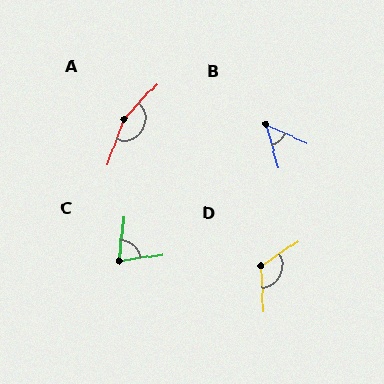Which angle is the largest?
A, at approximately 156 degrees.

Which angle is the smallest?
B, at approximately 51 degrees.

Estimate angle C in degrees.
Approximately 76 degrees.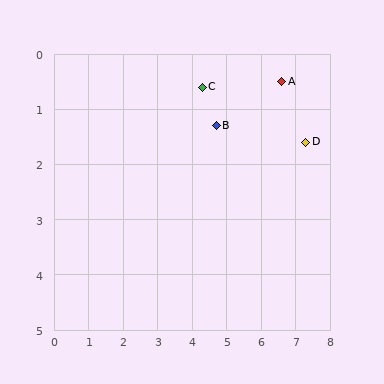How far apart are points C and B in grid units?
Points C and B are about 0.8 grid units apart.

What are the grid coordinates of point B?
Point B is at approximately (4.7, 1.3).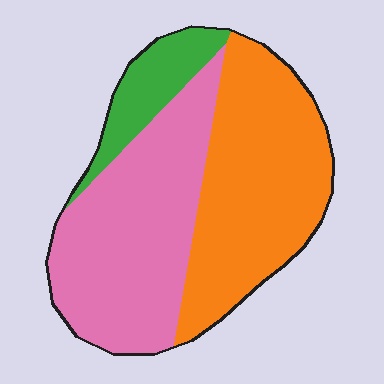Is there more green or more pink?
Pink.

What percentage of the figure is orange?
Orange takes up between a quarter and a half of the figure.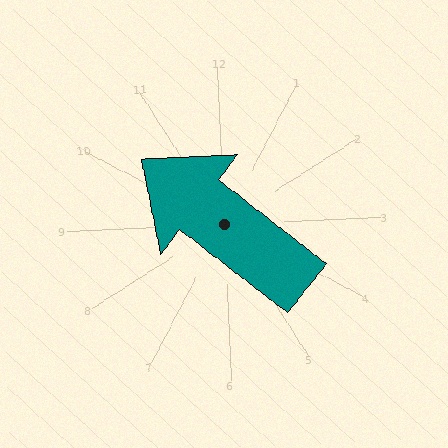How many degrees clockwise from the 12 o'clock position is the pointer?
Approximately 310 degrees.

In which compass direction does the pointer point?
Northwest.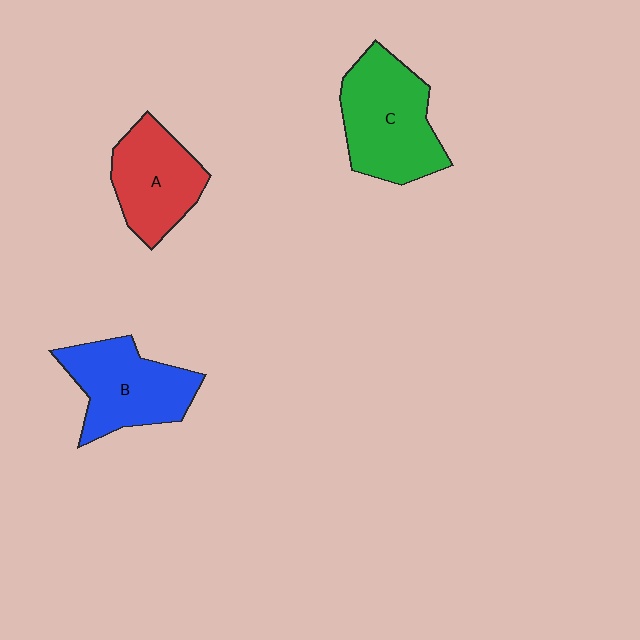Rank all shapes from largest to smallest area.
From largest to smallest: C (green), B (blue), A (red).